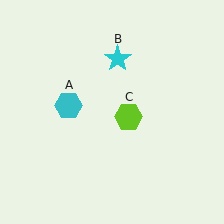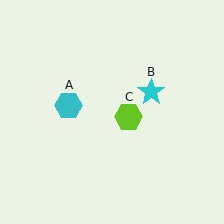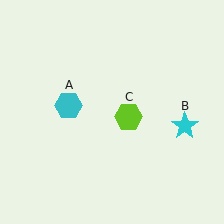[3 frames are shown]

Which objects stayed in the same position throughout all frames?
Cyan hexagon (object A) and lime hexagon (object C) remained stationary.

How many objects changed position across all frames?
1 object changed position: cyan star (object B).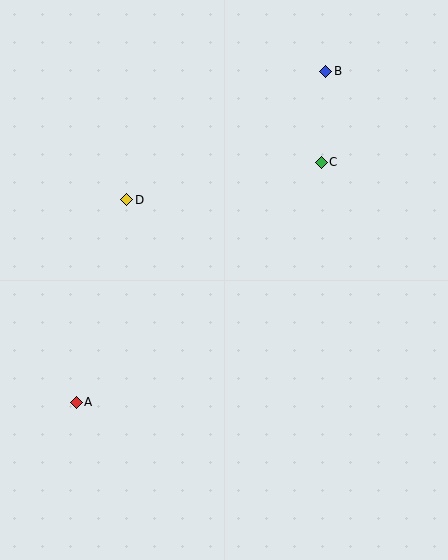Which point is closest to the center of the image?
Point D at (127, 200) is closest to the center.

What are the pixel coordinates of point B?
Point B is at (326, 71).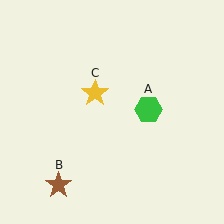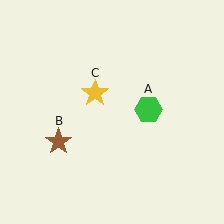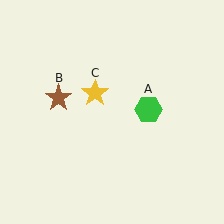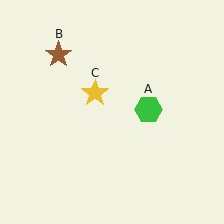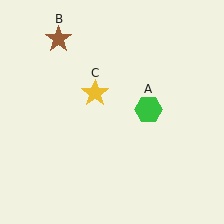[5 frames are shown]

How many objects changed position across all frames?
1 object changed position: brown star (object B).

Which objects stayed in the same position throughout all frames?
Green hexagon (object A) and yellow star (object C) remained stationary.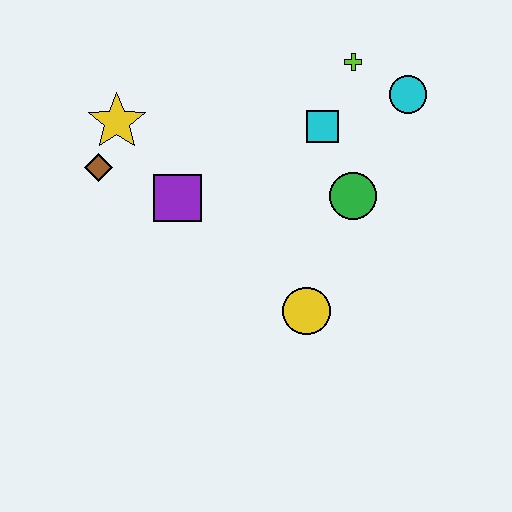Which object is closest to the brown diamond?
The yellow star is closest to the brown diamond.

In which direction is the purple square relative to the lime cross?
The purple square is to the left of the lime cross.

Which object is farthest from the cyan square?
The brown diamond is farthest from the cyan square.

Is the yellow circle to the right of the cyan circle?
No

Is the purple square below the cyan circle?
Yes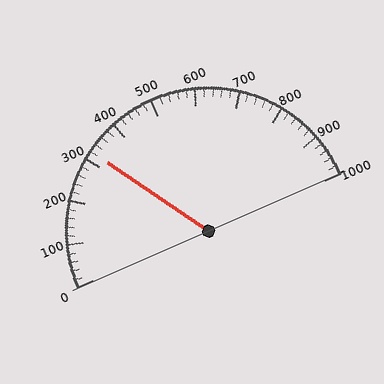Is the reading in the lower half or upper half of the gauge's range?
The reading is in the lower half of the range (0 to 1000).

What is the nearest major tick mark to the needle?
The nearest major tick mark is 300.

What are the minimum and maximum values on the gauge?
The gauge ranges from 0 to 1000.